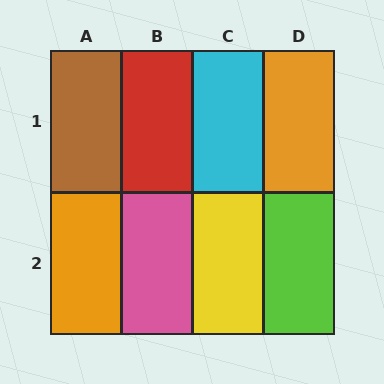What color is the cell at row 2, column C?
Yellow.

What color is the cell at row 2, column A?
Orange.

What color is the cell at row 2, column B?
Pink.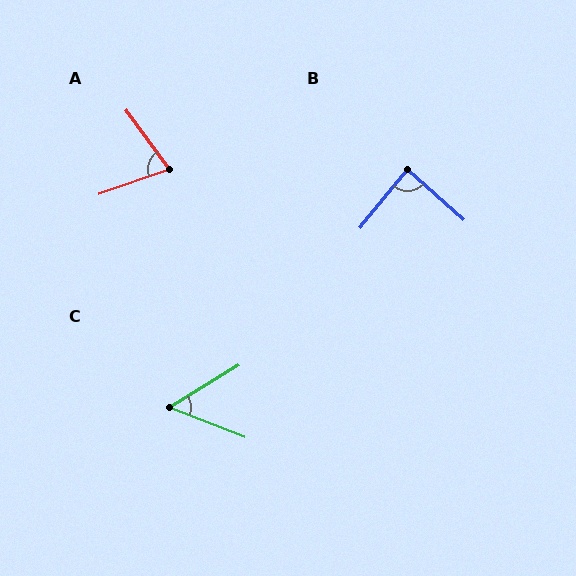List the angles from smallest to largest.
C (53°), A (73°), B (88°).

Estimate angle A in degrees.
Approximately 73 degrees.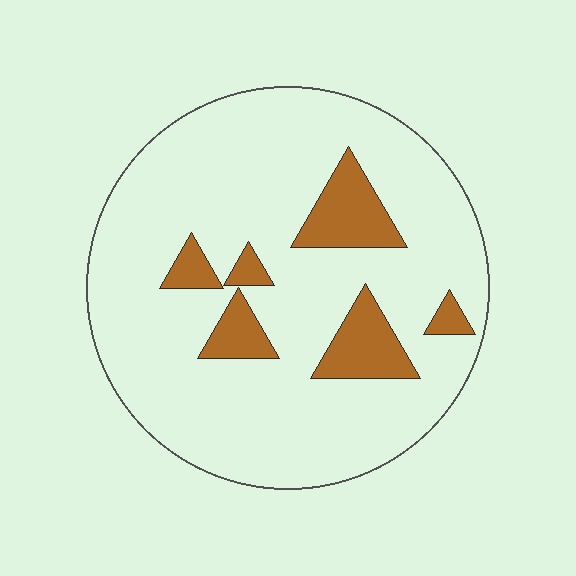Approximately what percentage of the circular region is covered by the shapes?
Approximately 15%.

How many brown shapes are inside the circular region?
6.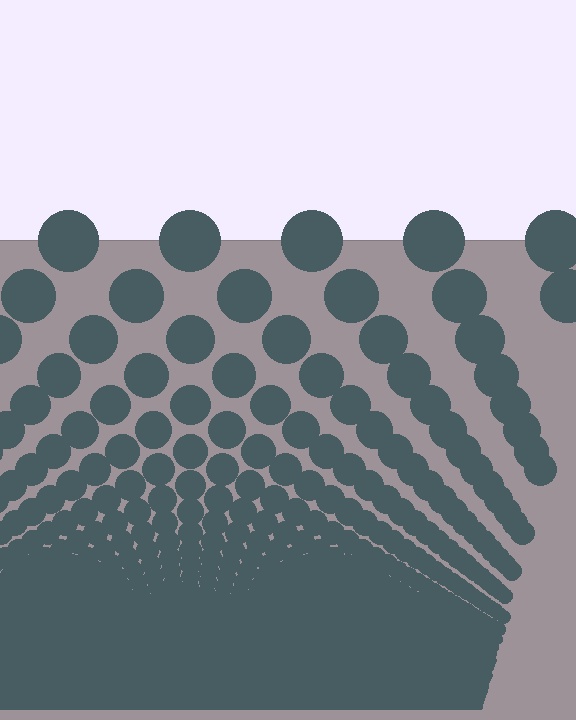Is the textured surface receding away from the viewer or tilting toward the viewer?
The surface appears to tilt toward the viewer. Texture elements get larger and sparser toward the top.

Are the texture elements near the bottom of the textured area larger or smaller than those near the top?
Smaller. The gradient is inverted — elements near the bottom are smaller and denser.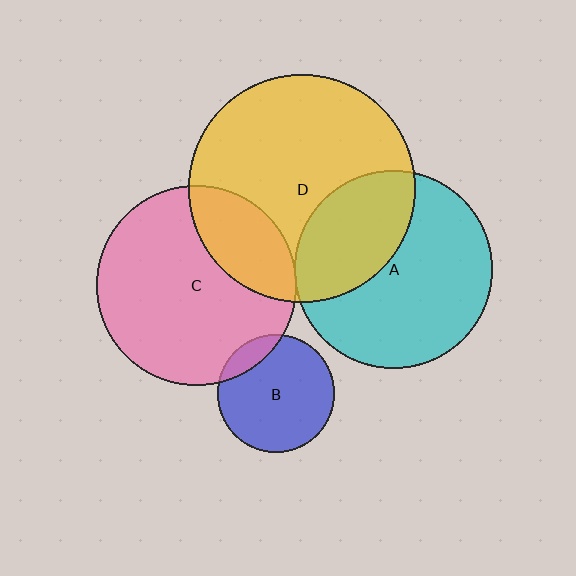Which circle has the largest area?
Circle D (yellow).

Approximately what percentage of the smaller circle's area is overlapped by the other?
Approximately 10%.